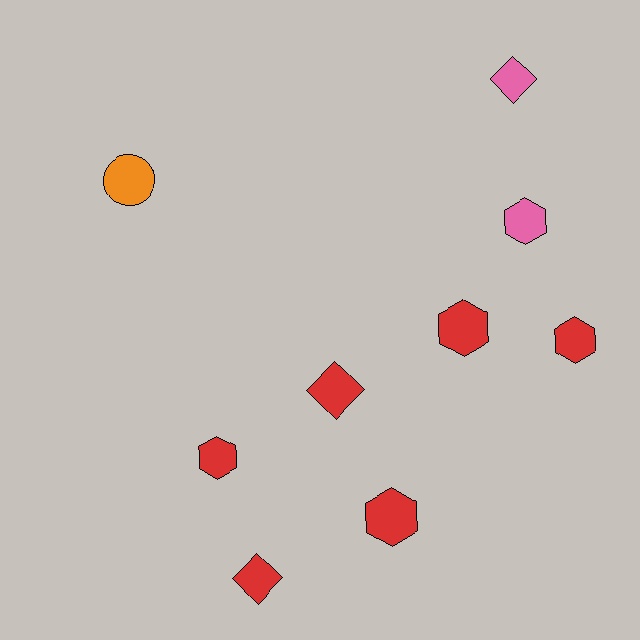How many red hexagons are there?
There are 4 red hexagons.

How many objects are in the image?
There are 9 objects.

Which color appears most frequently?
Red, with 6 objects.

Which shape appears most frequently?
Hexagon, with 5 objects.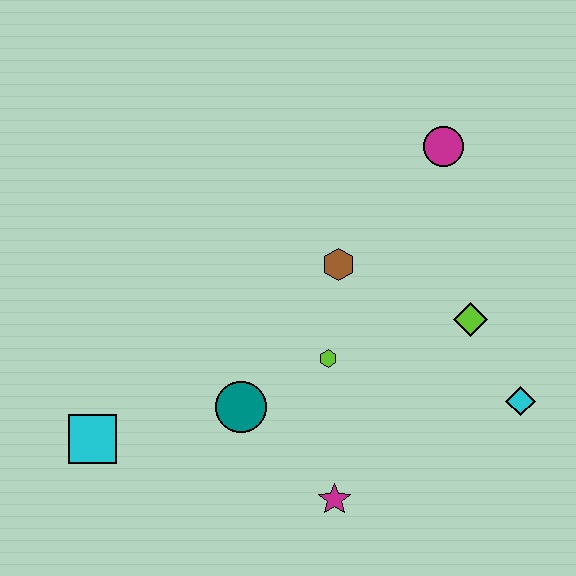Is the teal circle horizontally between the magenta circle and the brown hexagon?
No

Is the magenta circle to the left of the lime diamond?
Yes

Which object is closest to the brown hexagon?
The lime hexagon is closest to the brown hexagon.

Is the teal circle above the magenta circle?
No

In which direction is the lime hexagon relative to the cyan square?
The lime hexagon is to the right of the cyan square.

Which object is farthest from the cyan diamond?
The cyan square is farthest from the cyan diamond.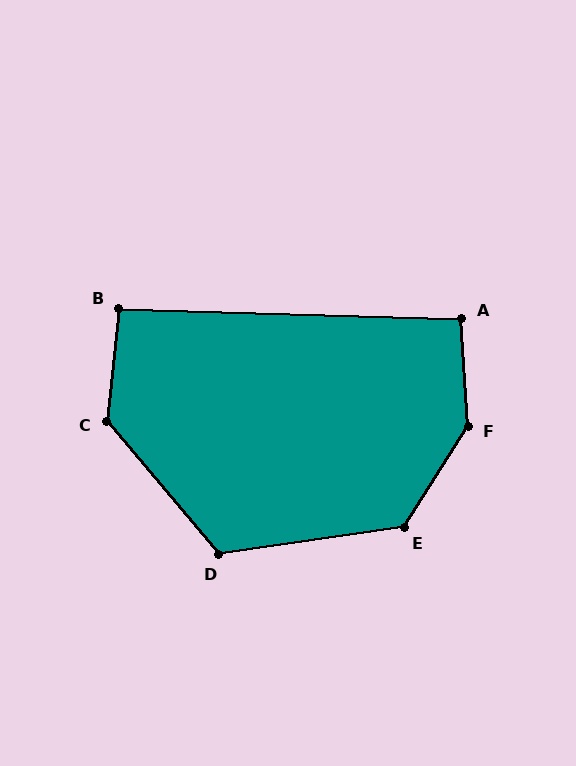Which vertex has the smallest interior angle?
B, at approximately 94 degrees.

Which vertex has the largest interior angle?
F, at approximately 144 degrees.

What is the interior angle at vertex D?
Approximately 122 degrees (obtuse).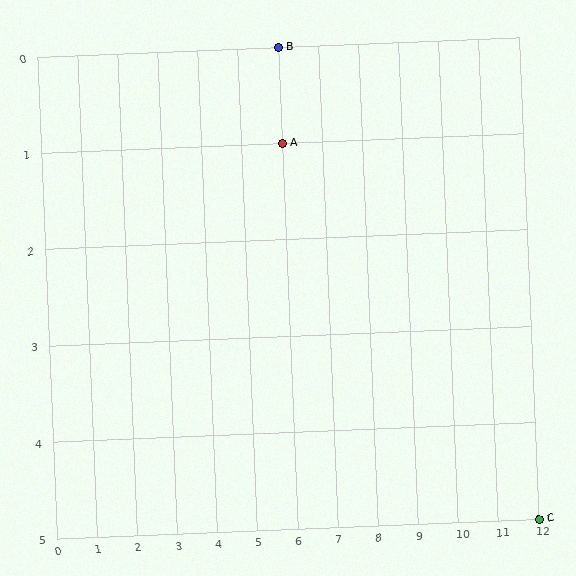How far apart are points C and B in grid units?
Points C and B are 6 columns and 5 rows apart (about 7.8 grid units diagonally).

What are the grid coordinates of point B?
Point B is at grid coordinates (6, 0).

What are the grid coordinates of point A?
Point A is at grid coordinates (6, 1).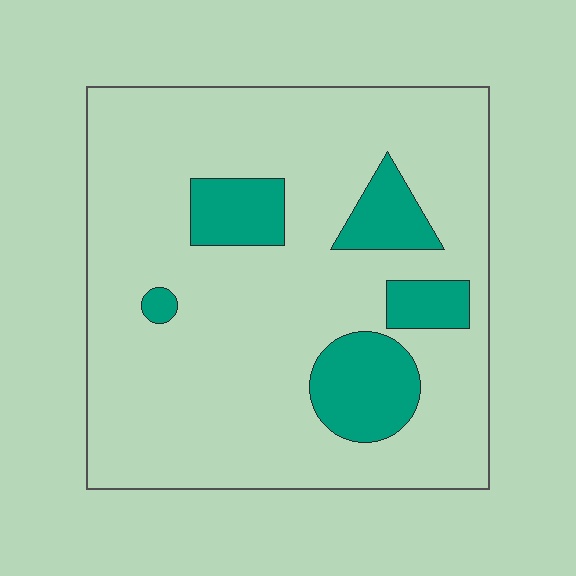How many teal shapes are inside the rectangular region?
5.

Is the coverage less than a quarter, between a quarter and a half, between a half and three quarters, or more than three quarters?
Less than a quarter.